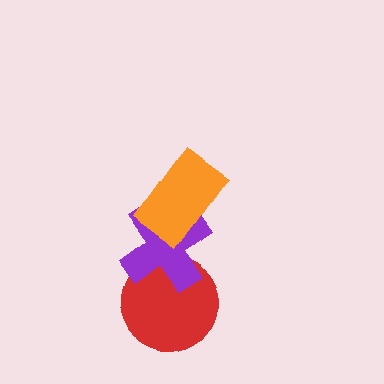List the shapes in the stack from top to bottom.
From top to bottom: the orange rectangle, the purple cross, the red circle.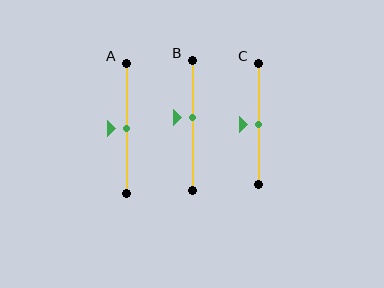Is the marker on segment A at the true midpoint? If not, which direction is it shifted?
Yes, the marker on segment A is at the true midpoint.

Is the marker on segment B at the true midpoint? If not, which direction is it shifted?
No, the marker on segment B is shifted upward by about 6% of the segment length.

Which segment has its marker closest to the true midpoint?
Segment A has its marker closest to the true midpoint.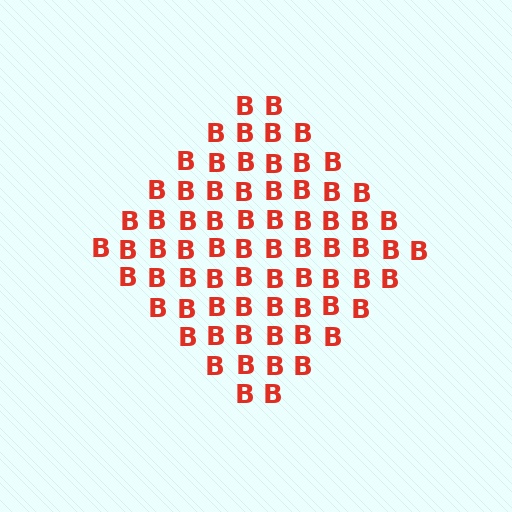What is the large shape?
The large shape is a diamond.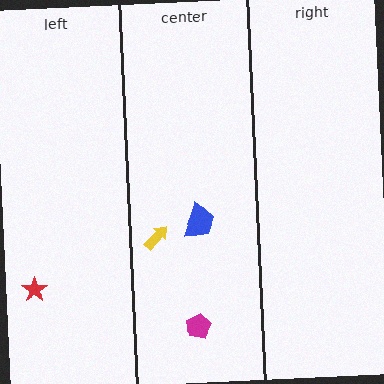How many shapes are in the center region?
3.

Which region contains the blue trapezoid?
The center region.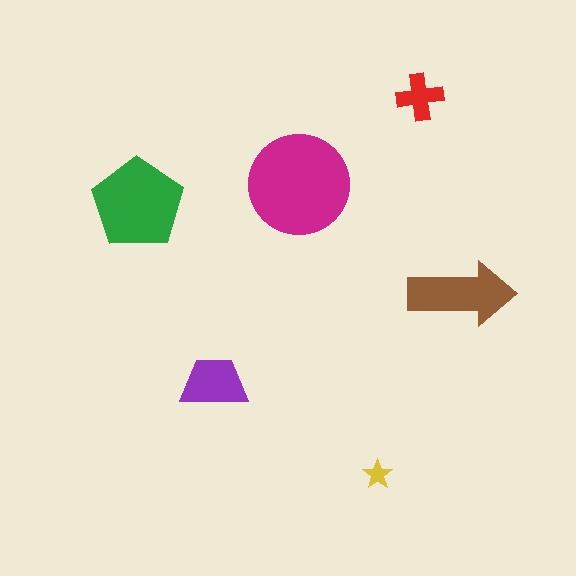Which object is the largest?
The magenta circle.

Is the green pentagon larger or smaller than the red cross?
Larger.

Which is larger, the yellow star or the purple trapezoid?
The purple trapezoid.